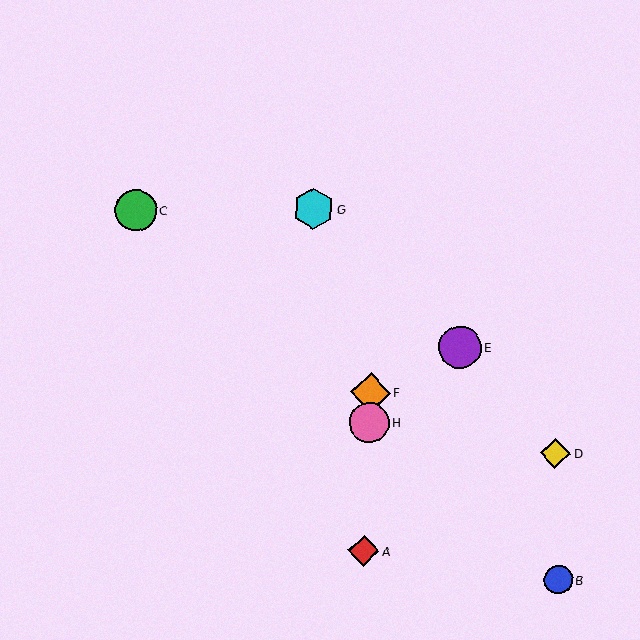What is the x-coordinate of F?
Object F is at x≈370.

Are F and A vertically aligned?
Yes, both are at x≈370.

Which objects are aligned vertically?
Objects A, F, H are aligned vertically.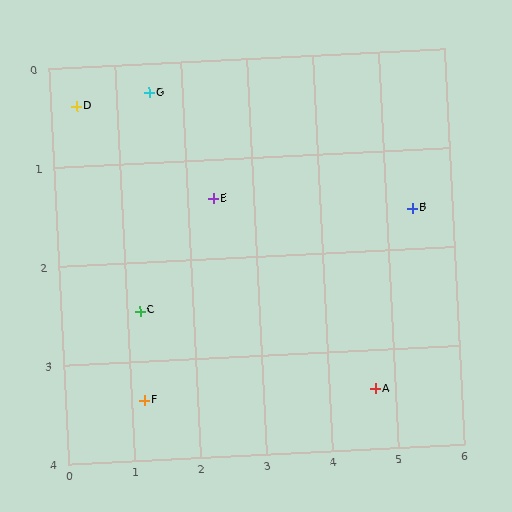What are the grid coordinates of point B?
Point B is at approximately (5.4, 1.6).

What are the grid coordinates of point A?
Point A is at approximately (4.7, 3.4).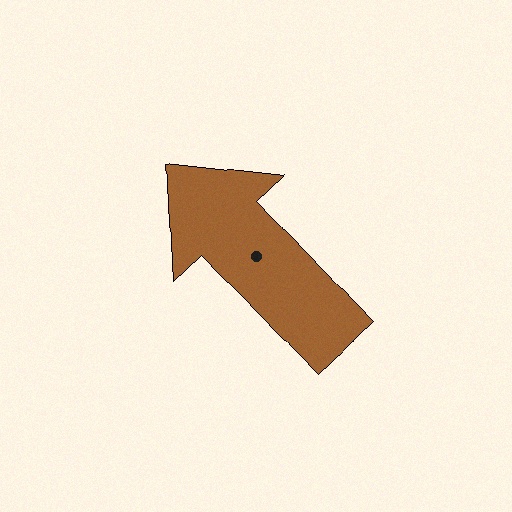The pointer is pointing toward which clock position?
Roughly 11 o'clock.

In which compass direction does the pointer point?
Northwest.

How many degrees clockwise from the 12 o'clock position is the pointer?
Approximately 317 degrees.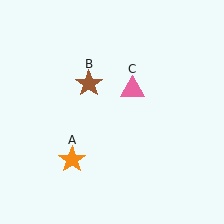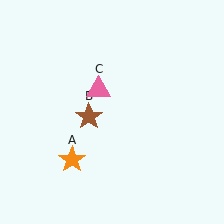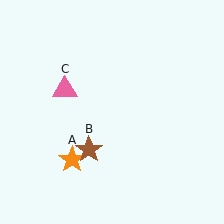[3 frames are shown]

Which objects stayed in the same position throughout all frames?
Orange star (object A) remained stationary.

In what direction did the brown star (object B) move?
The brown star (object B) moved down.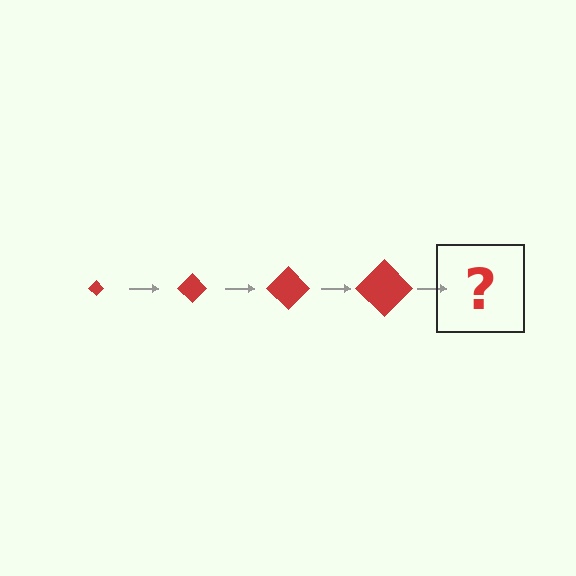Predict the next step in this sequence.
The next step is a red diamond, larger than the previous one.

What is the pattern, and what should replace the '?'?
The pattern is that the diamond gets progressively larger each step. The '?' should be a red diamond, larger than the previous one.